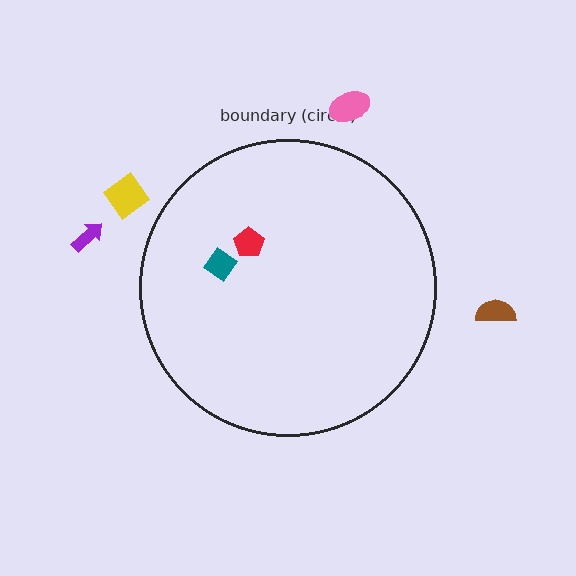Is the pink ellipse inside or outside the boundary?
Outside.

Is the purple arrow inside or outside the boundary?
Outside.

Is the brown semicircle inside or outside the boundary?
Outside.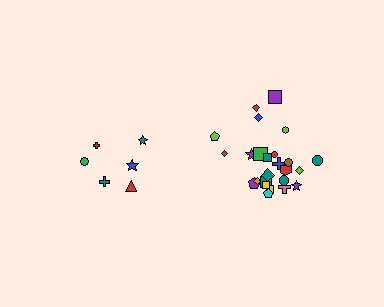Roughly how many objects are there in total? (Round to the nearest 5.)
Roughly 30 objects in total.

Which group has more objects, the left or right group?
The right group.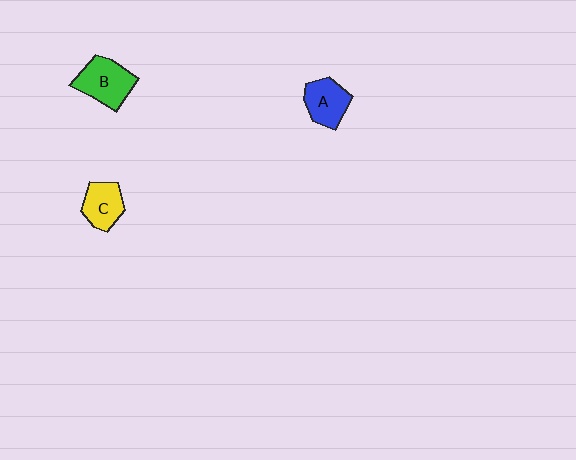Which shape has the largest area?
Shape B (green).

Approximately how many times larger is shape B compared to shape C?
Approximately 1.3 times.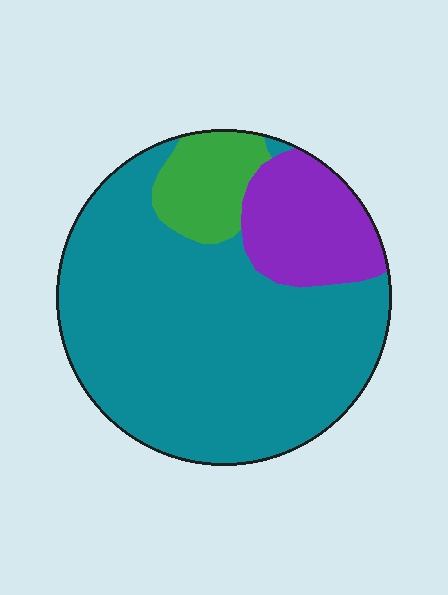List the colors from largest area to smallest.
From largest to smallest: teal, purple, green.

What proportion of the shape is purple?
Purple covers roughly 15% of the shape.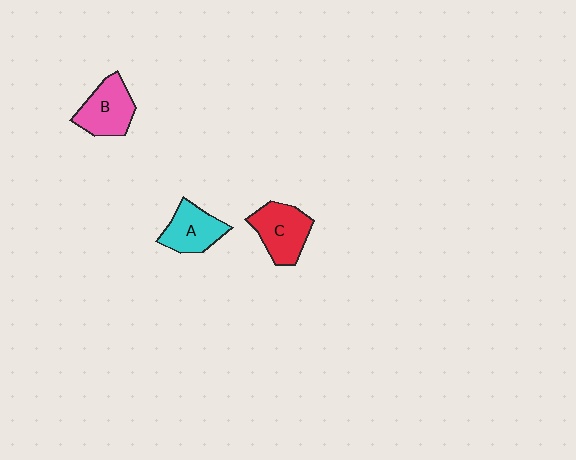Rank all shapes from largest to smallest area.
From largest to smallest: C (red), B (pink), A (cyan).